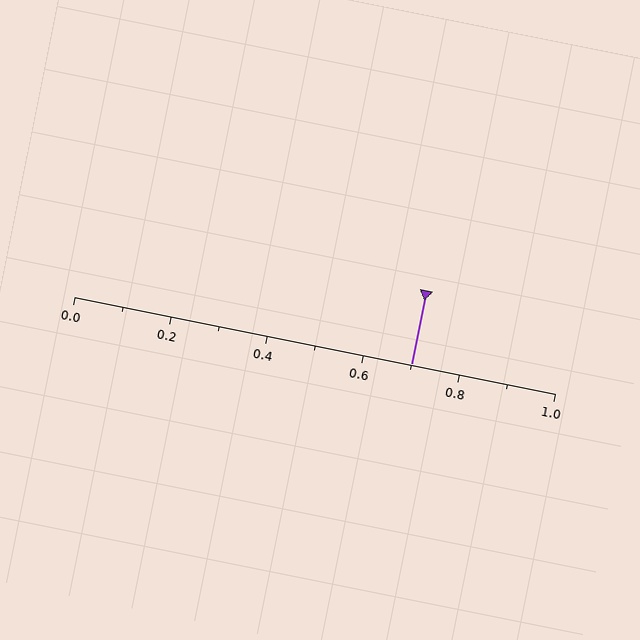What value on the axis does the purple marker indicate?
The marker indicates approximately 0.7.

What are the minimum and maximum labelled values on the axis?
The axis runs from 0.0 to 1.0.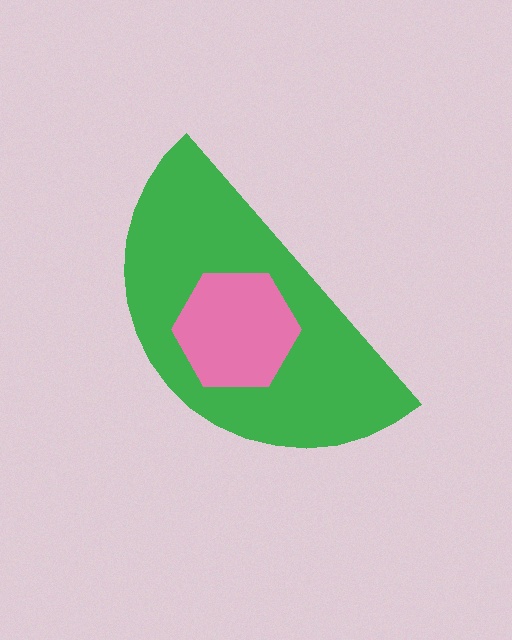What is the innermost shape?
The pink hexagon.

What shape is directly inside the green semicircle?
The pink hexagon.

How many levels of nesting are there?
2.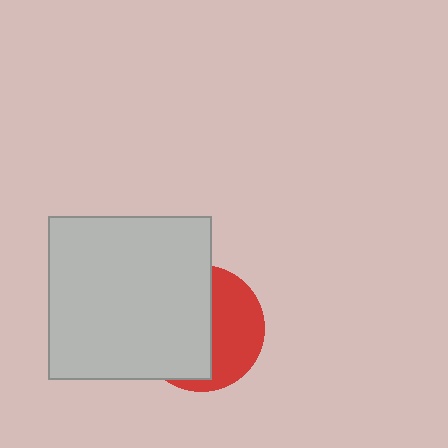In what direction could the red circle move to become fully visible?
The red circle could move right. That would shift it out from behind the light gray square entirely.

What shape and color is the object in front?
The object in front is a light gray square.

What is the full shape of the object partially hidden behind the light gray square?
The partially hidden object is a red circle.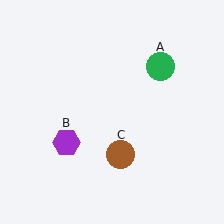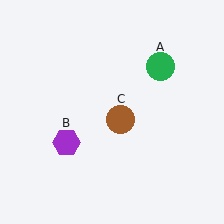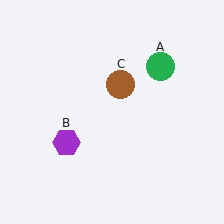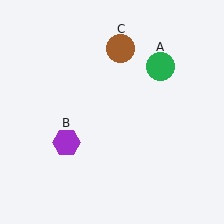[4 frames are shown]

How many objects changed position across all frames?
1 object changed position: brown circle (object C).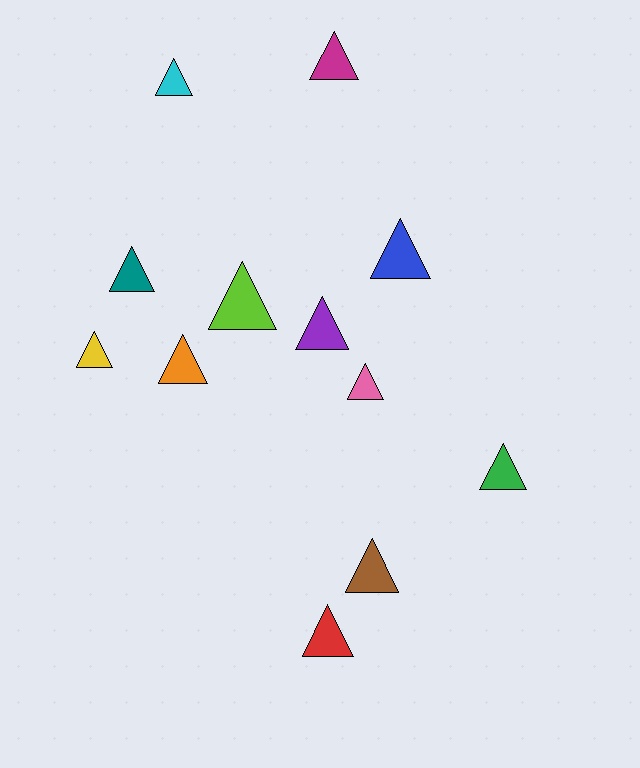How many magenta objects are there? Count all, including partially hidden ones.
There is 1 magenta object.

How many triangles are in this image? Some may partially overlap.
There are 12 triangles.